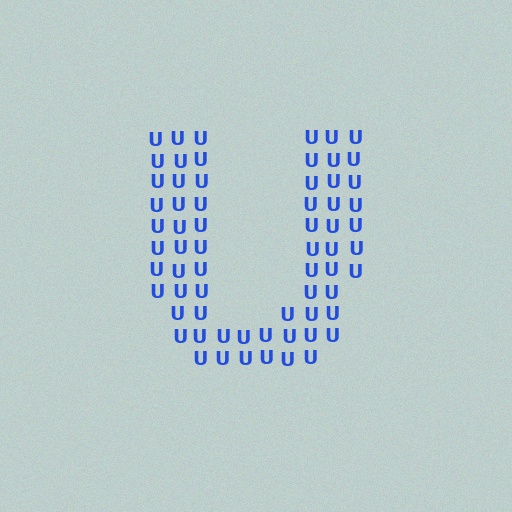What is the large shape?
The large shape is the letter U.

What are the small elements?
The small elements are letter U's.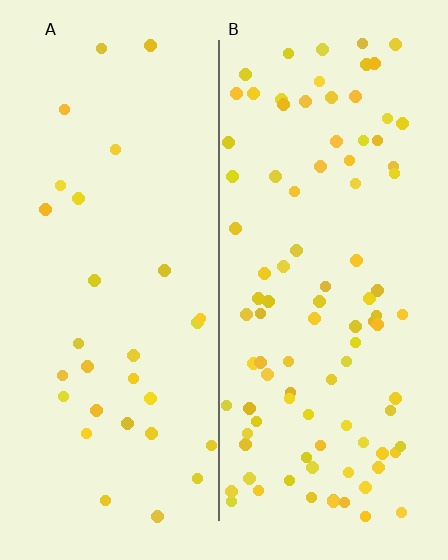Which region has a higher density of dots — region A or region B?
B (the right).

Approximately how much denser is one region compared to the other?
Approximately 3.1× — region B over region A.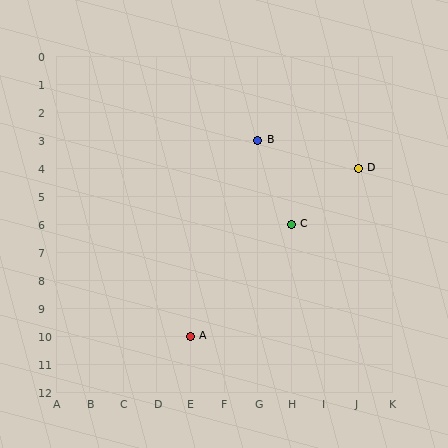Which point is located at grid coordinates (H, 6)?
Point C is at (H, 6).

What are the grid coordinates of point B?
Point B is at grid coordinates (G, 3).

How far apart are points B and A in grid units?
Points B and A are 2 columns and 7 rows apart (about 7.3 grid units diagonally).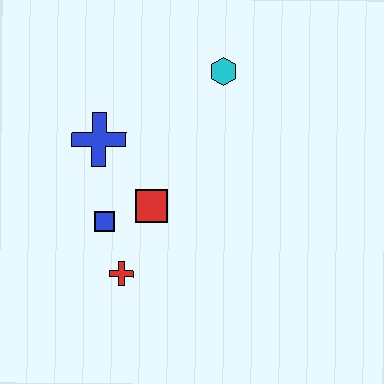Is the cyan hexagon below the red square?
No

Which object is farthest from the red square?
The cyan hexagon is farthest from the red square.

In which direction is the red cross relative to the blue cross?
The red cross is below the blue cross.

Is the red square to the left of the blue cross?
No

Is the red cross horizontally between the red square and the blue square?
Yes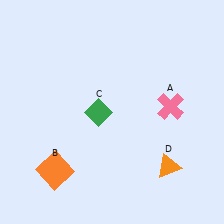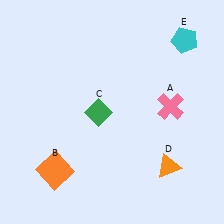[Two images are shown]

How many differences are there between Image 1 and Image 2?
There is 1 difference between the two images.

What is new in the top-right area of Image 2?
A cyan pentagon (E) was added in the top-right area of Image 2.